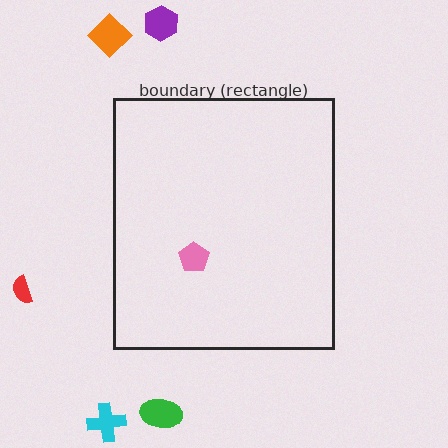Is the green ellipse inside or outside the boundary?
Outside.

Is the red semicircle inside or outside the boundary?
Outside.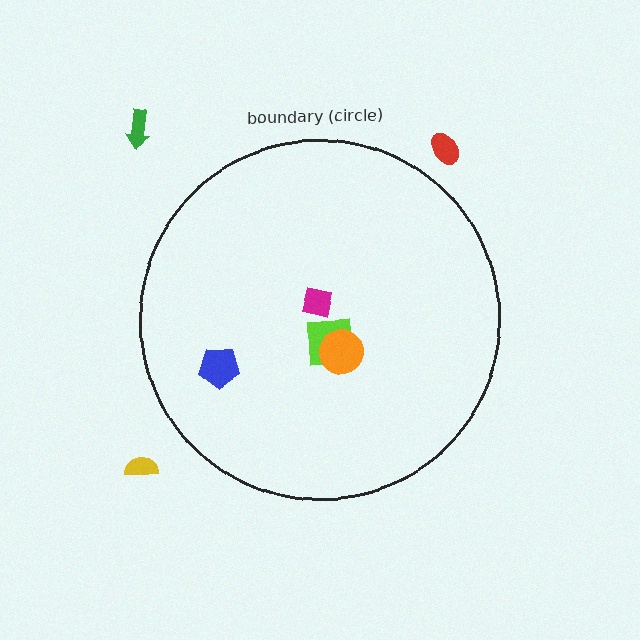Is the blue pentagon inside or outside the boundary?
Inside.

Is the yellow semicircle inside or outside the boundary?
Outside.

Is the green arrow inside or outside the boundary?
Outside.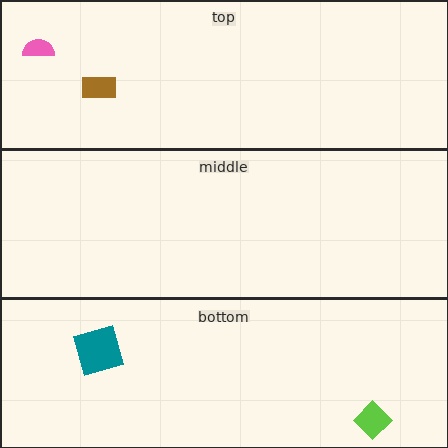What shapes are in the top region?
The pink semicircle, the brown rectangle.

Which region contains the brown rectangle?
The top region.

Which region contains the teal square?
The bottom region.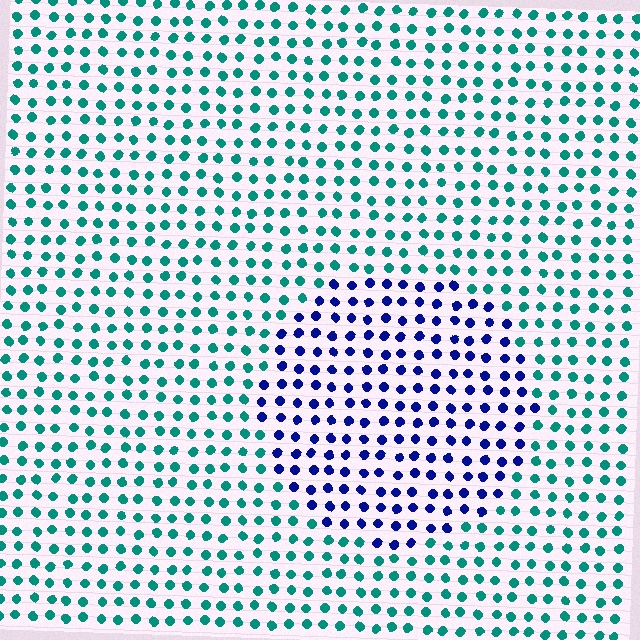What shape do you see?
I see a circle.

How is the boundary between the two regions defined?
The boundary is defined purely by a slight shift in hue (about 63 degrees). Spacing, size, and orientation are identical on both sides.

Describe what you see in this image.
The image is filled with small teal elements in a uniform arrangement. A circle-shaped region is visible where the elements are tinted to a slightly different hue, forming a subtle color boundary.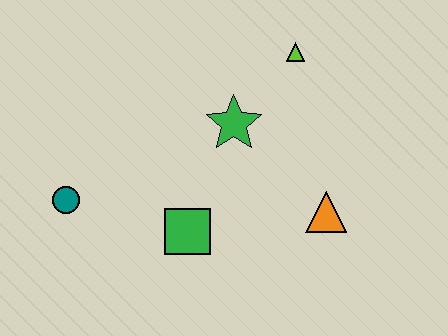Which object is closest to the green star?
The lime triangle is closest to the green star.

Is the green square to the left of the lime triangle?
Yes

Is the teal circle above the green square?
Yes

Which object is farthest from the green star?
The teal circle is farthest from the green star.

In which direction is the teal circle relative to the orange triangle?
The teal circle is to the left of the orange triangle.